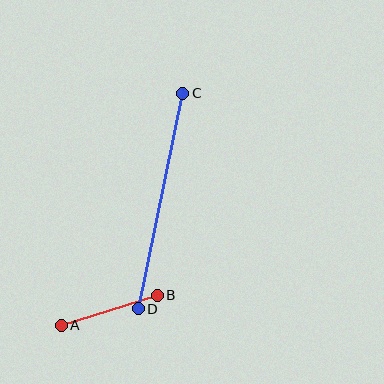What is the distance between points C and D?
The distance is approximately 220 pixels.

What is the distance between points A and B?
The distance is approximately 101 pixels.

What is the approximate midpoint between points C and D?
The midpoint is at approximately (161, 201) pixels.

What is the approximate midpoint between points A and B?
The midpoint is at approximately (109, 310) pixels.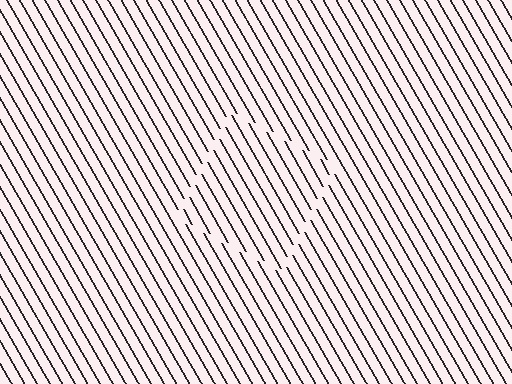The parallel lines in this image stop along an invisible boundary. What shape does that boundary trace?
An illusory square. The interior of the shape contains the same grating, shifted by half a period — the contour is defined by the phase discontinuity where line-ends from the inner and outer gratings abut.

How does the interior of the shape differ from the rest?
The interior of the shape contains the same grating, shifted by half a period — the contour is defined by the phase discontinuity where line-ends from the inner and outer gratings abut.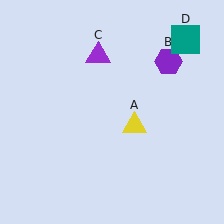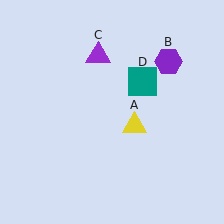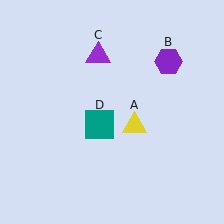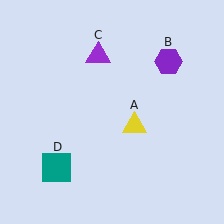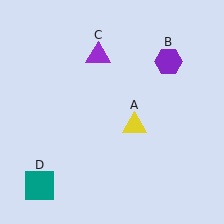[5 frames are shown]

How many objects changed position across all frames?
1 object changed position: teal square (object D).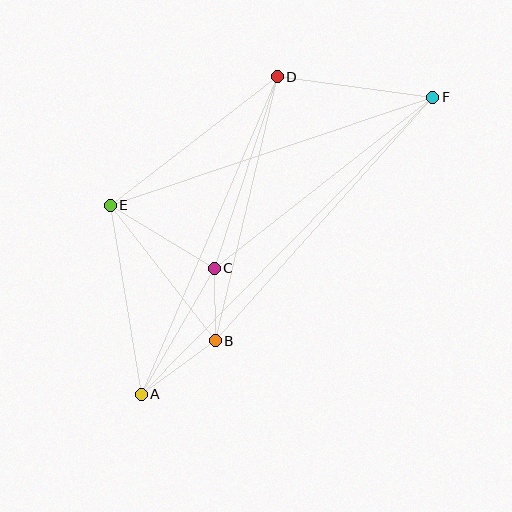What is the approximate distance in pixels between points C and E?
The distance between C and E is approximately 122 pixels.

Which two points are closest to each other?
Points B and C are closest to each other.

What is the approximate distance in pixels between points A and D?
The distance between A and D is approximately 345 pixels.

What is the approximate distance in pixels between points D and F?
The distance between D and F is approximately 157 pixels.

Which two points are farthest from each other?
Points A and F are farthest from each other.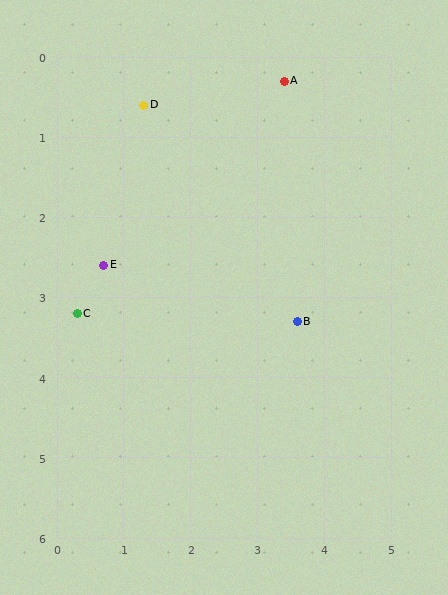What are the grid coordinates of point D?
Point D is at approximately (1.3, 0.6).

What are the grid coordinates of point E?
Point E is at approximately (0.7, 2.6).